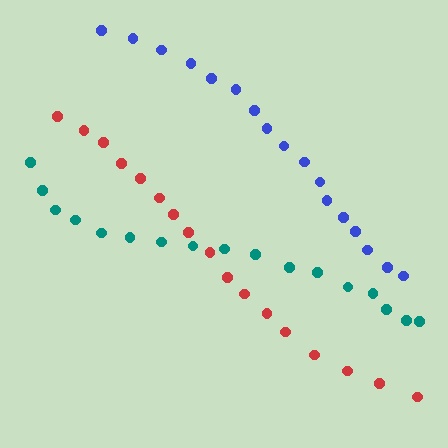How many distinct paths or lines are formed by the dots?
There are 3 distinct paths.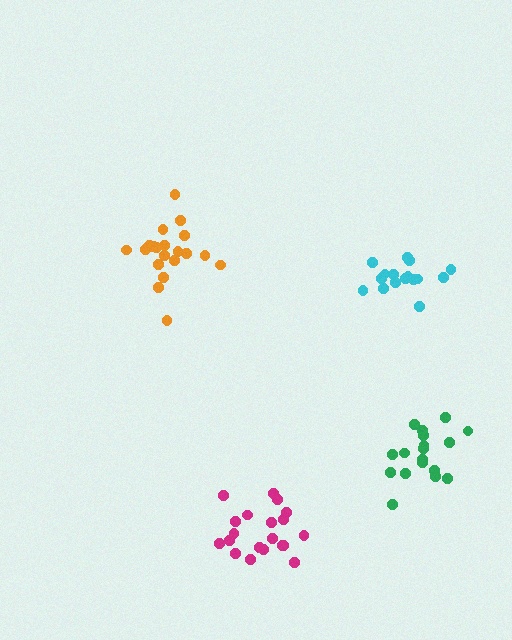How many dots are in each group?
Group 1: 16 dots, Group 2: 20 dots, Group 3: 20 dots, Group 4: 19 dots (75 total).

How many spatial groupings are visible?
There are 4 spatial groupings.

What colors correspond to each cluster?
The clusters are colored: cyan, magenta, orange, green.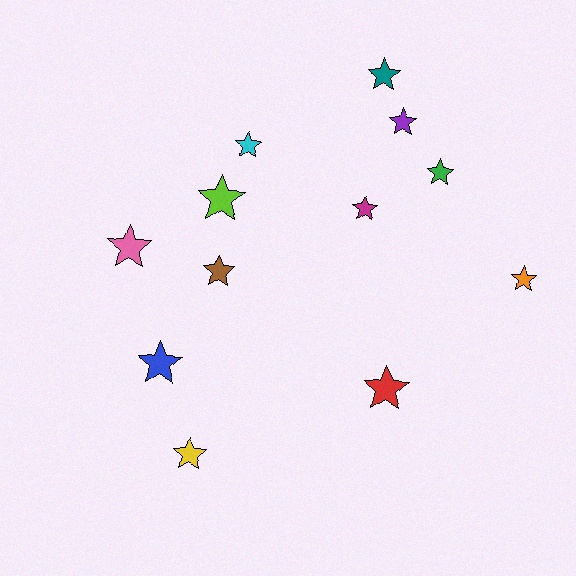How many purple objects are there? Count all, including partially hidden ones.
There is 1 purple object.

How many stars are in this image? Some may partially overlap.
There are 12 stars.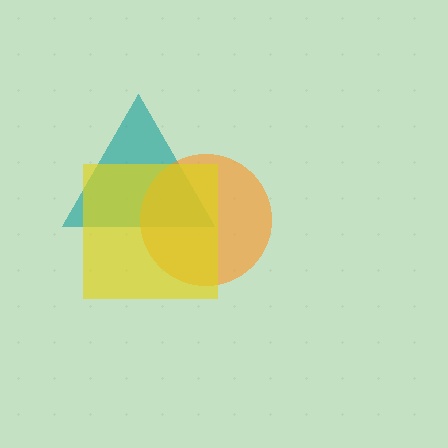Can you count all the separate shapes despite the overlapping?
Yes, there are 3 separate shapes.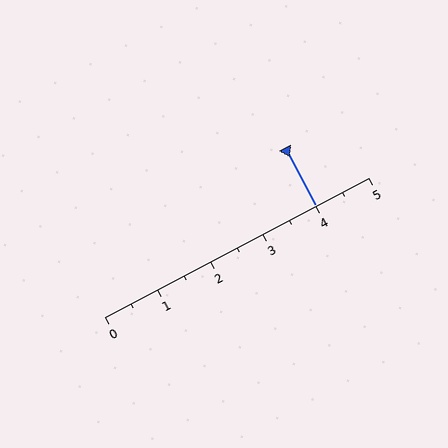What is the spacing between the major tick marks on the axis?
The major ticks are spaced 1 apart.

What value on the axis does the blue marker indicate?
The marker indicates approximately 4.